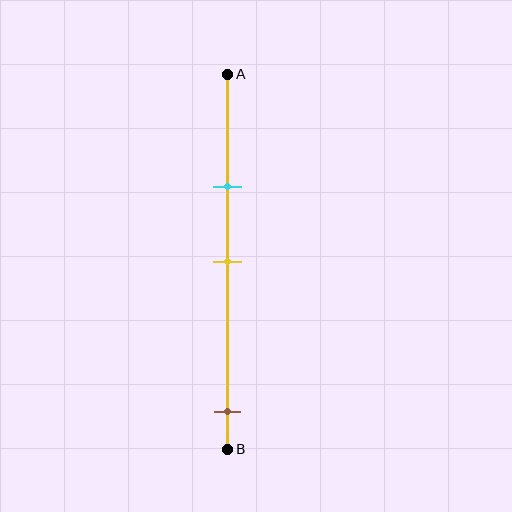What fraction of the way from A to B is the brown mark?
The brown mark is approximately 90% (0.9) of the way from A to B.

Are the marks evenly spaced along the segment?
No, the marks are not evenly spaced.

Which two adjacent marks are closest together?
The cyan and yellow marks are the closest adjacent pair.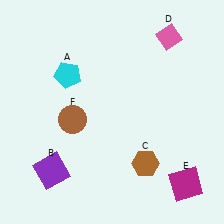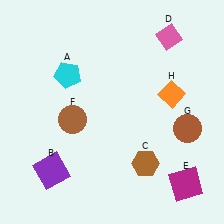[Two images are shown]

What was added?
A brown circle (G), an orange diamond (H) were added in Image 2.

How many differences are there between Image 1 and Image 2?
There are 2 differences between the two images.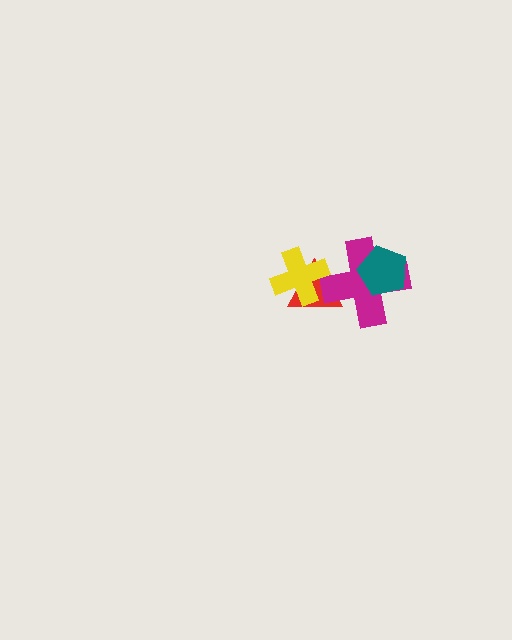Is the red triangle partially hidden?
Yes, it is partially covered by another shape.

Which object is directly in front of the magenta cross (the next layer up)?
The teal pentagon is directly in front of the magenta cross.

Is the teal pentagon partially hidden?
No, no other shape covers it.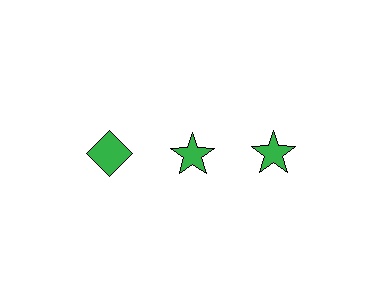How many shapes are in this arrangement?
There are 3 shapes arranged in a grid pattern.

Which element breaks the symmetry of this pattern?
The green diamond in the top row, leftmost column breaks the symmetry. All other shapes are green stars.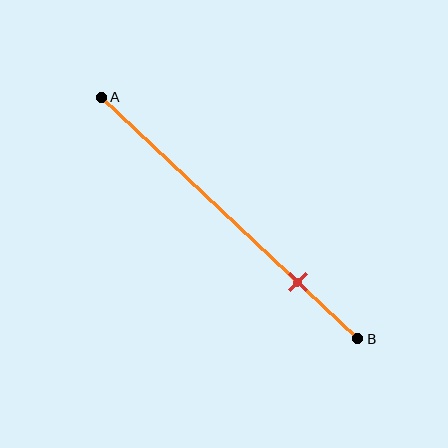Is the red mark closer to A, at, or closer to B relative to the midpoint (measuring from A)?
The red mark is closer to point B than the midpoint of segment AB.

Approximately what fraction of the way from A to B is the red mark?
The red mark is approximately 75% of the way from A to B.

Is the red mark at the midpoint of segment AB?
No, the mark is at about 75% from A, not at the 50% midpoint.